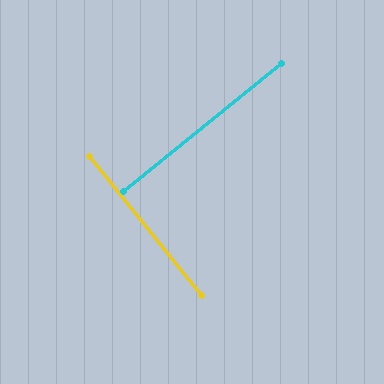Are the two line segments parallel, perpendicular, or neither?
Perpendicular — they meet at approximately 90°.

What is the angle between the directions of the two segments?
Approximately 90 degrees.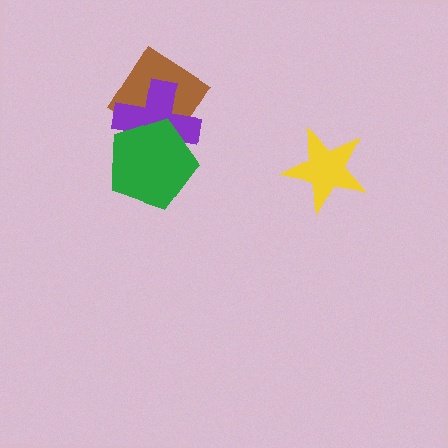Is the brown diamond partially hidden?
Yes, it is partially covered by another shape.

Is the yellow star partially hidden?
No, no other shape covers it.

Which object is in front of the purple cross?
The green pentagon is in front of the purple cross.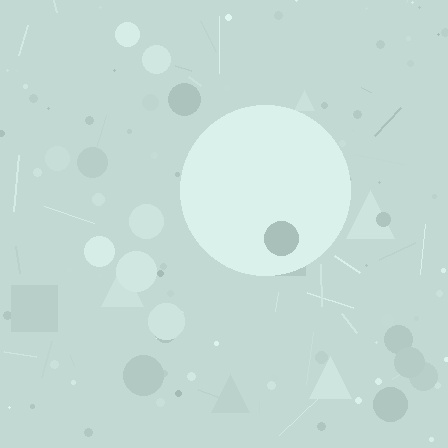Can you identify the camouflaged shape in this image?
The camouflaged shape is a circle.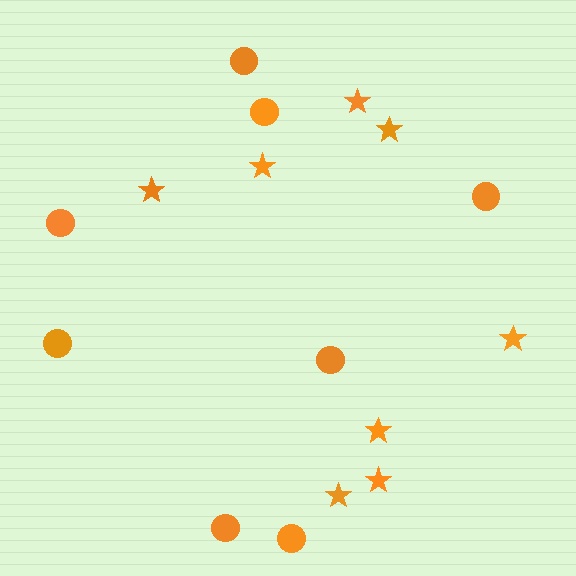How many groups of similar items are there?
There are 2 groups: one group of stars (8) and one group of circles (8).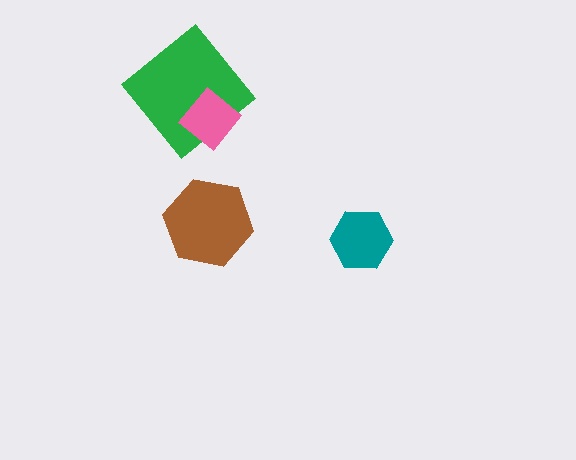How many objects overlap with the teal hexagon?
0 objects overlap with the teal hexagon.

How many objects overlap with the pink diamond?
1 object overlaps with the pink diamond.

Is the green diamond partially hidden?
Yes, it is partially covered by another shape.